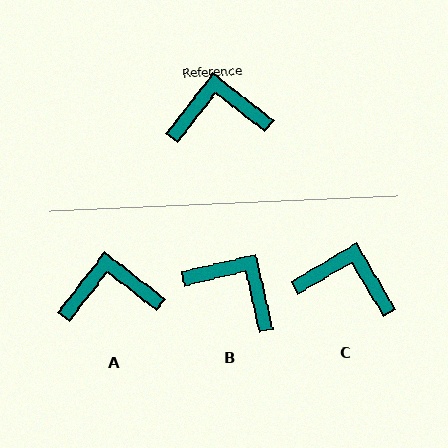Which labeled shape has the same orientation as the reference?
A.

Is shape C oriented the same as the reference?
No, it is off by about 22 degrees.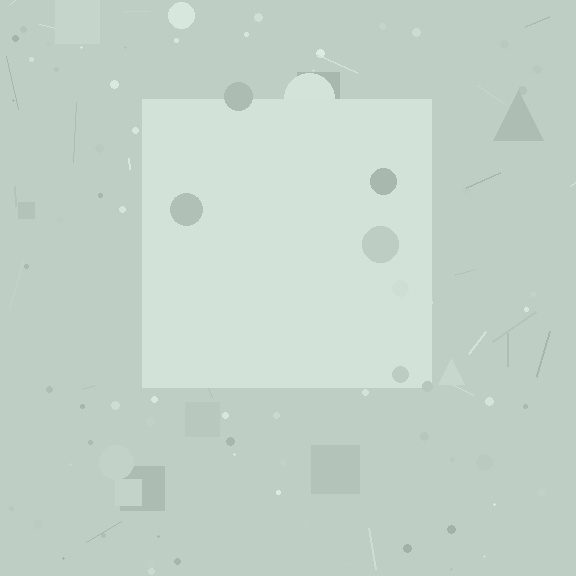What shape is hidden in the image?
A square is hidden in the image.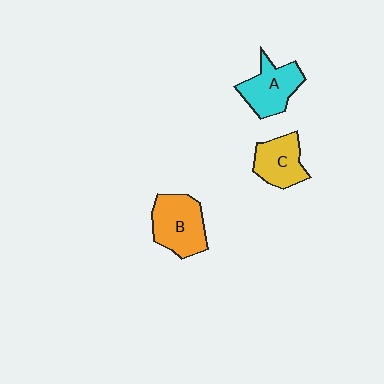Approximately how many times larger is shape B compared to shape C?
Approximately 1.3 times.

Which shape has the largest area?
Shape B (orange).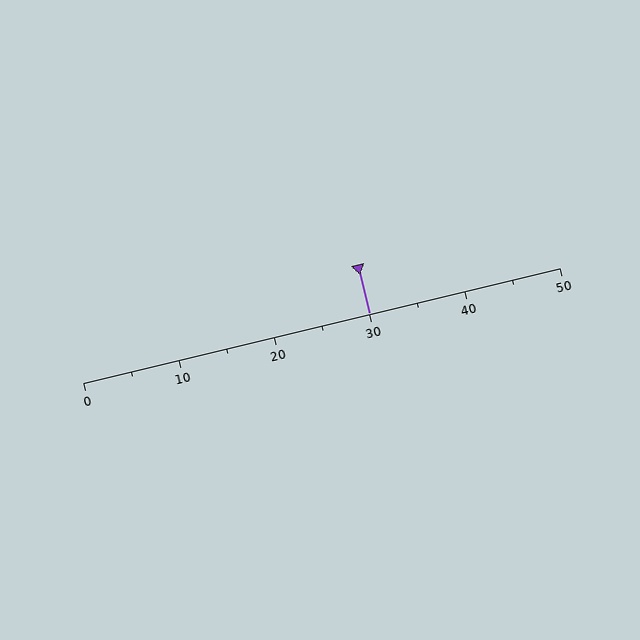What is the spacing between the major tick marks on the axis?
The major ticks are spaced 10 apart.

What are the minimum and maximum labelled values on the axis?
The axis runs from 0 to 50.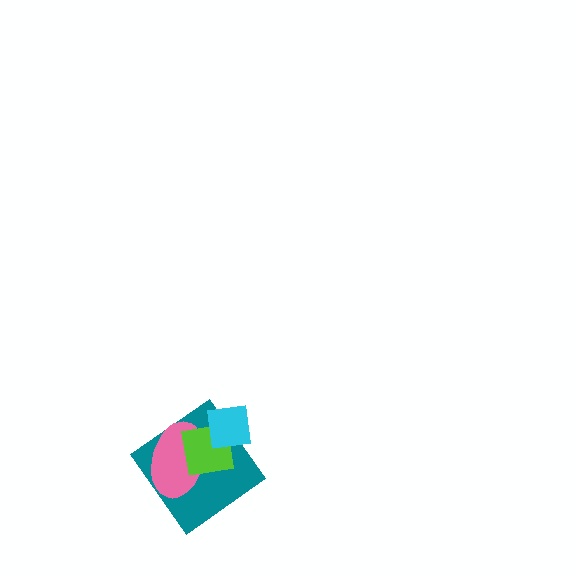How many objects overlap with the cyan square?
2 objects overlap with the cyan square.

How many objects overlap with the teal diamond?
3 objects overlap with the teal diamond.